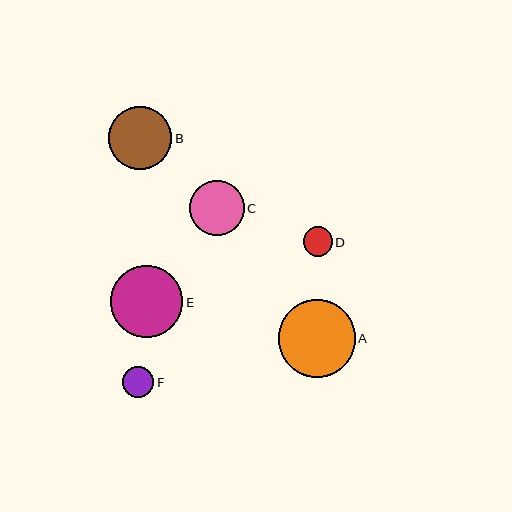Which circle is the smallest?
Circle D is the smallest with a size of approximately 29 pixels.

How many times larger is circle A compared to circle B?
Circle A is approximately 1.2 times the size of circle B.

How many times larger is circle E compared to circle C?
Circle E is approximately 1.3 times the size of circle C.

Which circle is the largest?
Circle A is the largest with a size of approximately 77 pixels.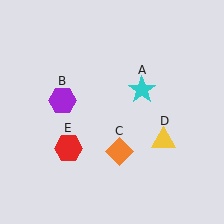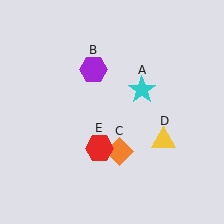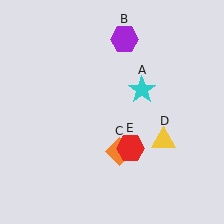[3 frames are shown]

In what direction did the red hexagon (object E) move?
The red hexagon (object E) moved right.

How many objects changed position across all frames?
2 objects changed position: purple hexagon (object B), red hexagon (object E).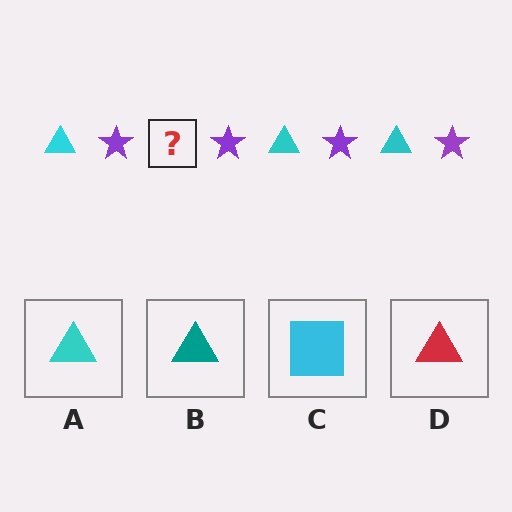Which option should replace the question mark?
Option A.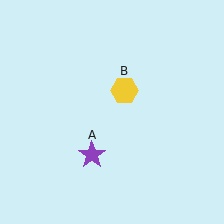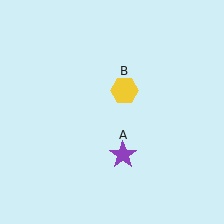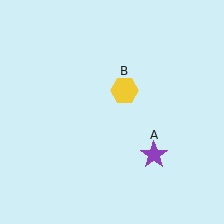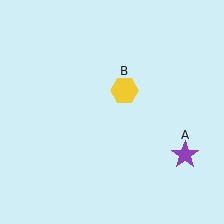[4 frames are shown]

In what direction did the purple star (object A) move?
The purple star (object A) moved right.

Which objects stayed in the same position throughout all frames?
Yellow hexagon (object B) remained stationary.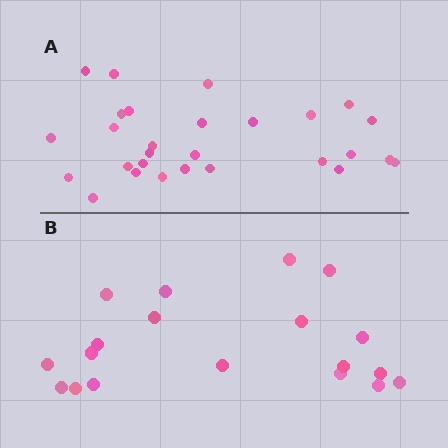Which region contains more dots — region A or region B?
Region A (the top region) has more dots.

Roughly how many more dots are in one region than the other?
Region A has roughly 8 or so more dots than region B.